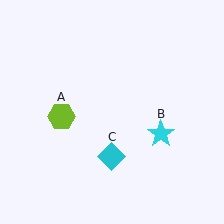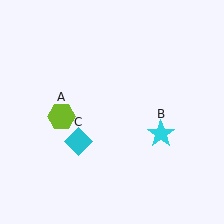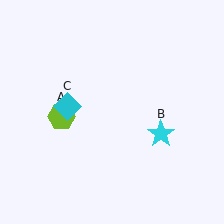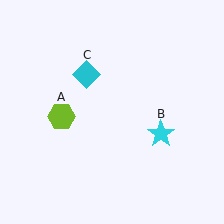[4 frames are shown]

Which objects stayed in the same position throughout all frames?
Lime hexagon (object A) and cyan star (object B) remained stationary.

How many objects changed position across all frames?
1 object changed position: cyan diamond (object C).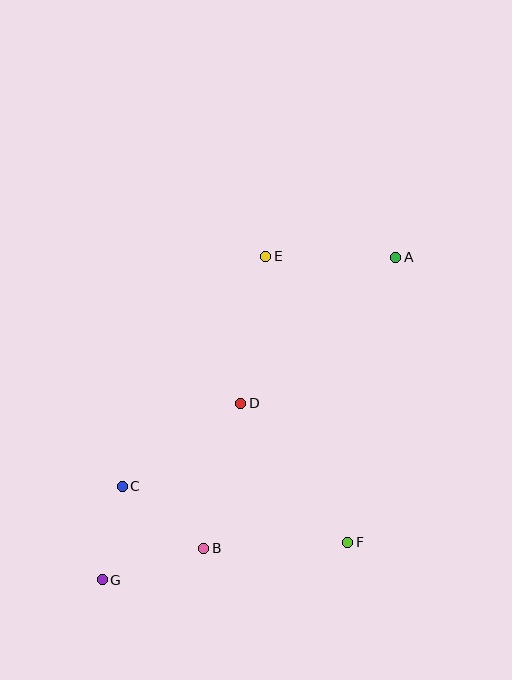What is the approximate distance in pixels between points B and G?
The distance between B and G is approximately 106 pixels.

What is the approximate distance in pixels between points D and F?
The distance between D and F is approximately 175 pixels.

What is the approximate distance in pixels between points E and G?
The distance between E and G is approximately 362 pixels.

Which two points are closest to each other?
Points C and G are closest to each other.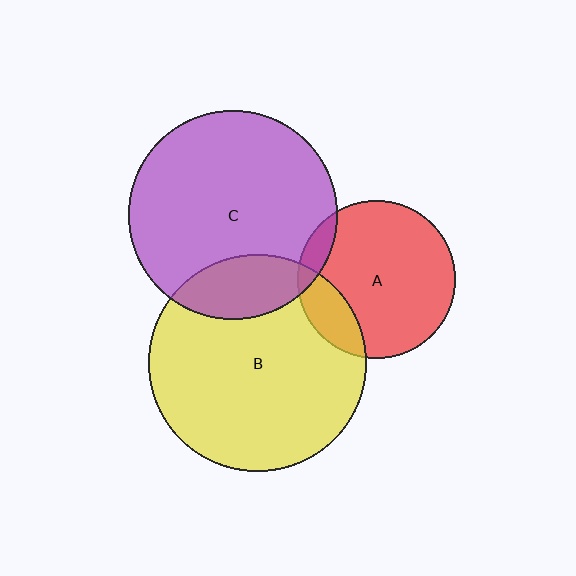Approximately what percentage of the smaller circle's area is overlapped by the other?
Approximately 15%.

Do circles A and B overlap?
Yes.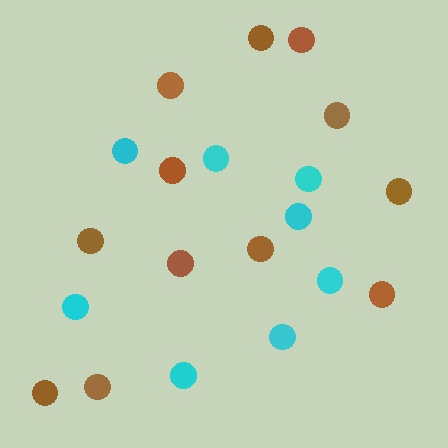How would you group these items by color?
There are 2 groups: one group of brown circles (12) and one group of cyan circles (8).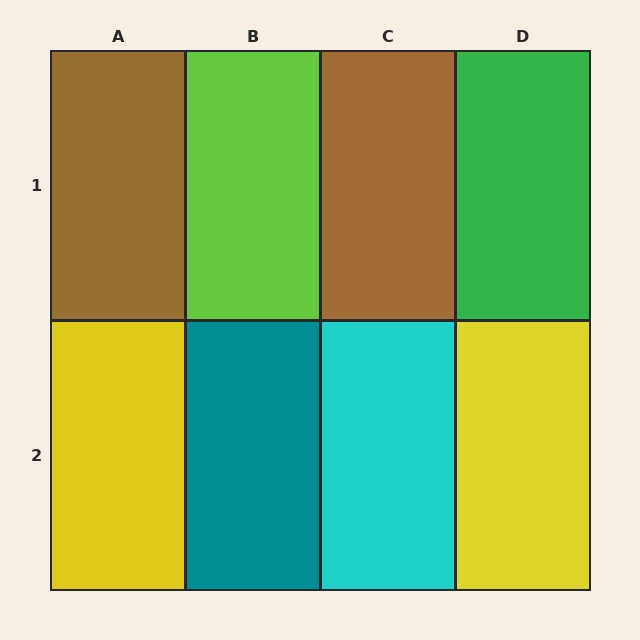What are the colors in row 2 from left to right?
Yellow, teal, cyan, yellow.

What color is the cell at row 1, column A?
Brown.